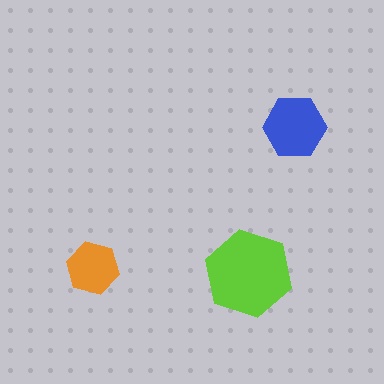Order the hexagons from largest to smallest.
the lime one, the blue one, the orange one.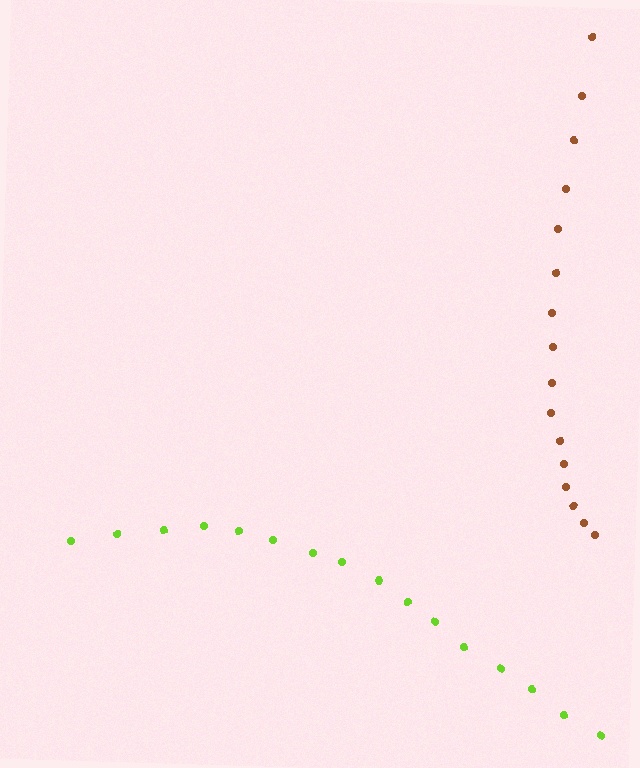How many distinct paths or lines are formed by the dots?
There are 2 distinct paths.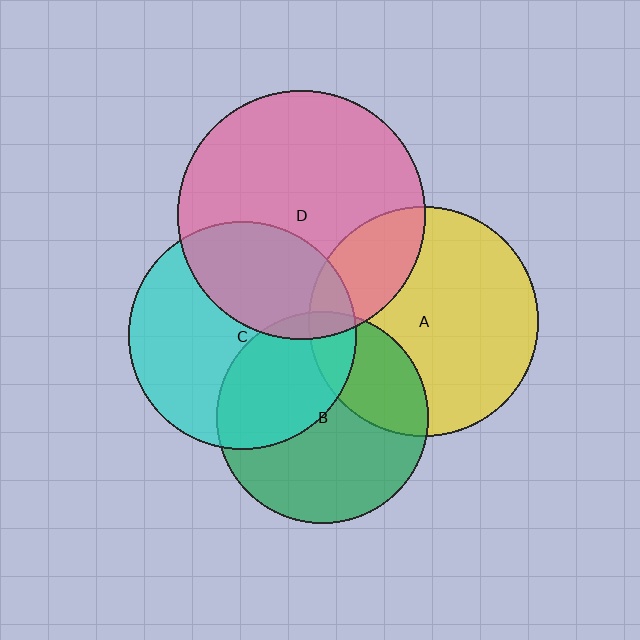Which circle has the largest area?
Circle D (pink).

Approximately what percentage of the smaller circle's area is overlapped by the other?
Approximately 25%.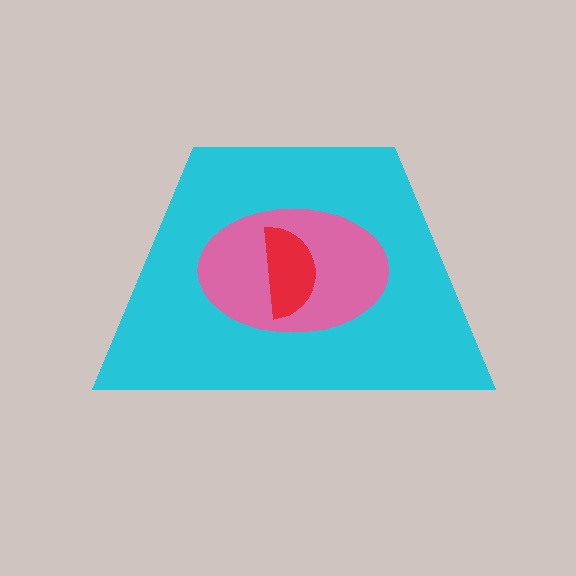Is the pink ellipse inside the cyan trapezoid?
Yes.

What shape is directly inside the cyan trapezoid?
The pink ellipse.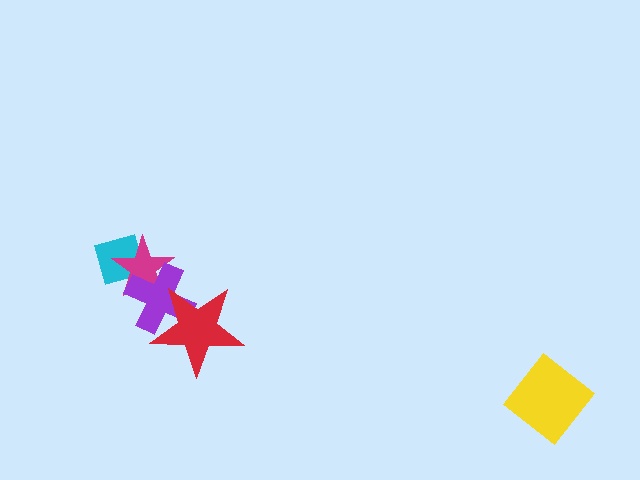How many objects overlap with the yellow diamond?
0 objects overlap with the yellow diamond.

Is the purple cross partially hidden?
Yes, it is partially covered by another shape.